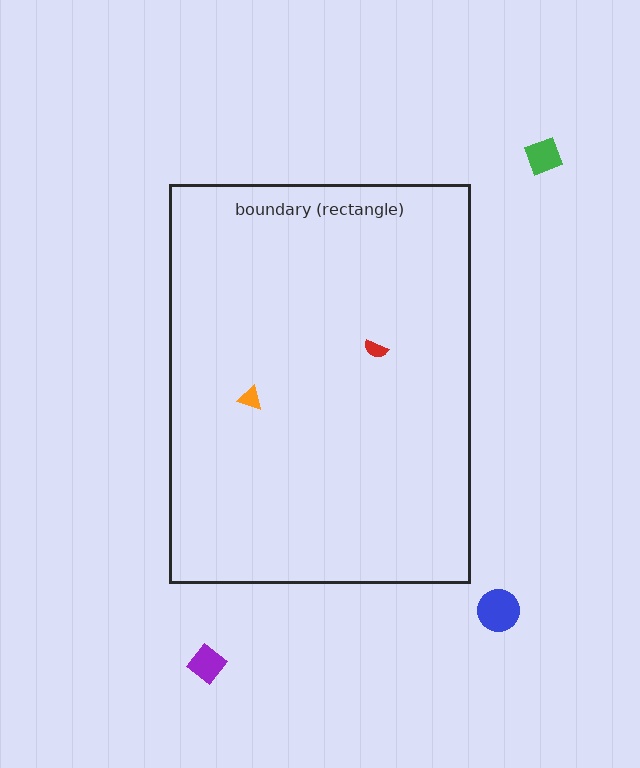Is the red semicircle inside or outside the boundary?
Inside.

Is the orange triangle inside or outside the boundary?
Inside.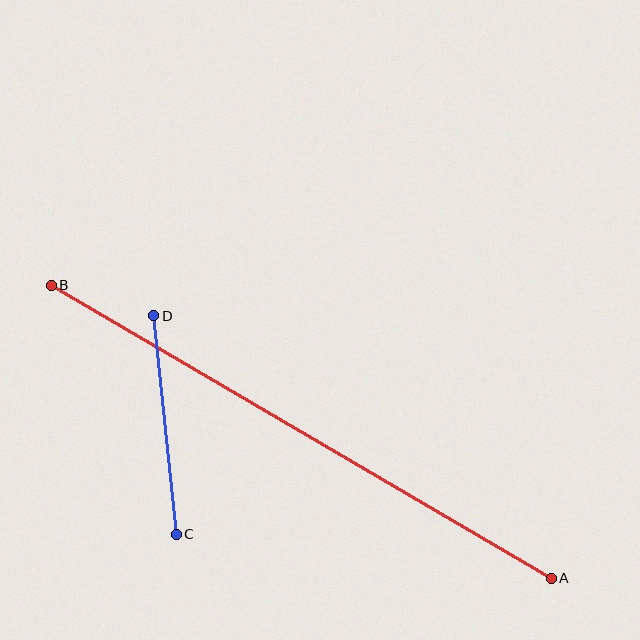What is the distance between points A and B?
The distance is approximately 579 pixels.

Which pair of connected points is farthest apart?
Points A and B are farthest apart.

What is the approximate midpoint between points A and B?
The midpoint is at approximately (301, 432) pixels.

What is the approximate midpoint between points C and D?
The midpoint is at approximately (165, 425) pixels.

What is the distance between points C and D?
The distance is approximately 220 pixels.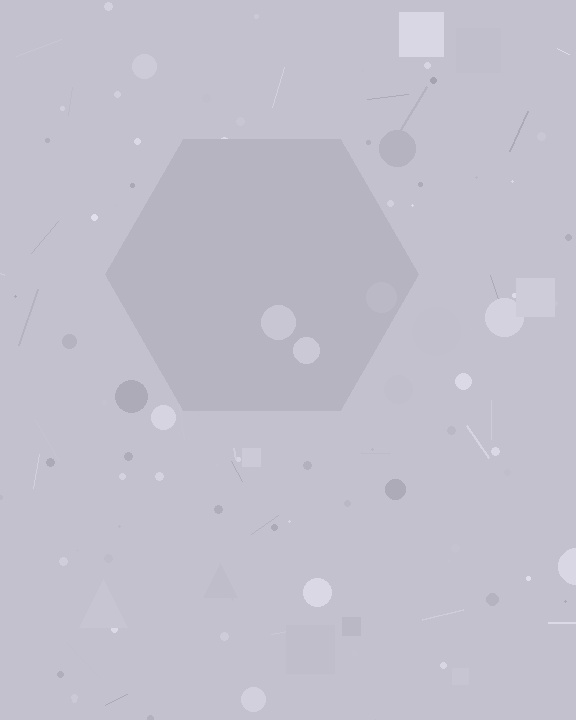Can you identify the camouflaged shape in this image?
The camouflaged shape is a hexagon.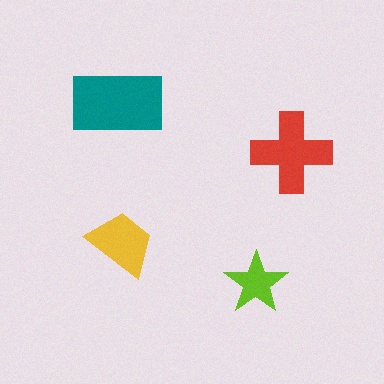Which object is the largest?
The teal rectangle.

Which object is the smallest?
The lime star.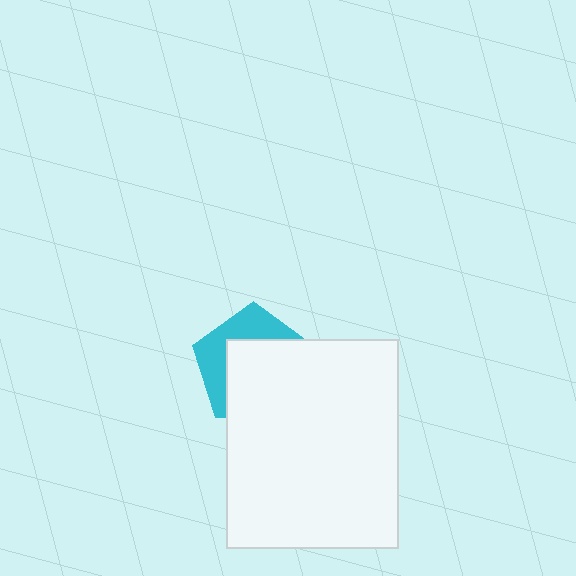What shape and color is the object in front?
The object in front is a white rectangle.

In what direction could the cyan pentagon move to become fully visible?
The cyan pentagon could move toward the upper-left. That would shift it out from behind the white rectangle entirely.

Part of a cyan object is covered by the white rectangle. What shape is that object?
It is a pentagon.